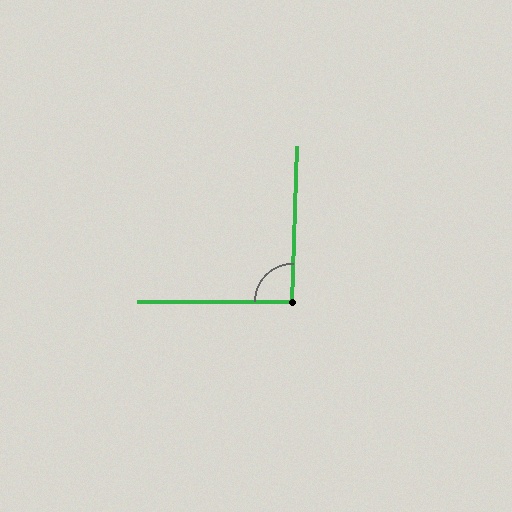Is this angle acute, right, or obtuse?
It is approximately a right angle.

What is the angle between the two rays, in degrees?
Approximately 92 degrees.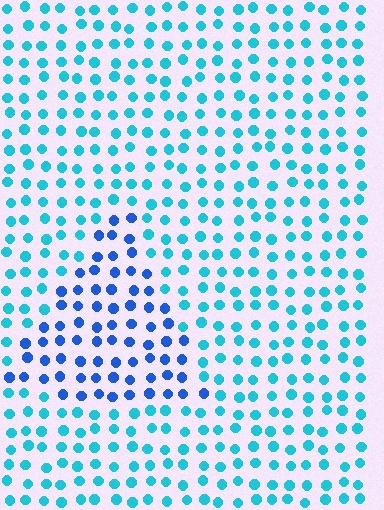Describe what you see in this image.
The image is filled with small cyan elements in a uniform arrangement. A triangle-shaped region is visible where the elements are tinted to a slightly different hue, forming a subtle color boundary.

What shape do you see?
I see a triangle.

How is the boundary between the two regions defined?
The boundary is defined purely by a slight shift in hue (about 35 degrees). Spacing, size, and orientation are identical on both sides.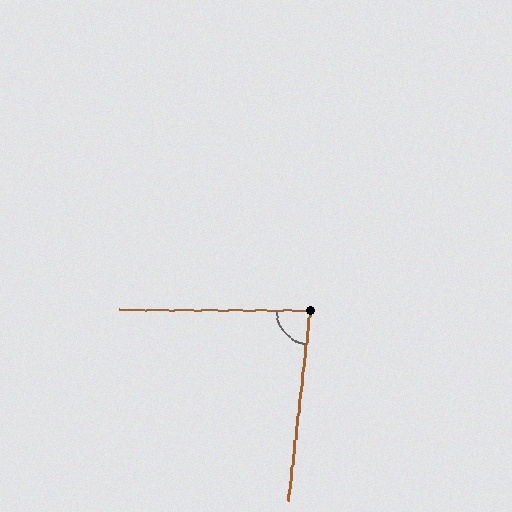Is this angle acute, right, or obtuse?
It is acute.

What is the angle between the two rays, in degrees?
Approximately 84 degrees.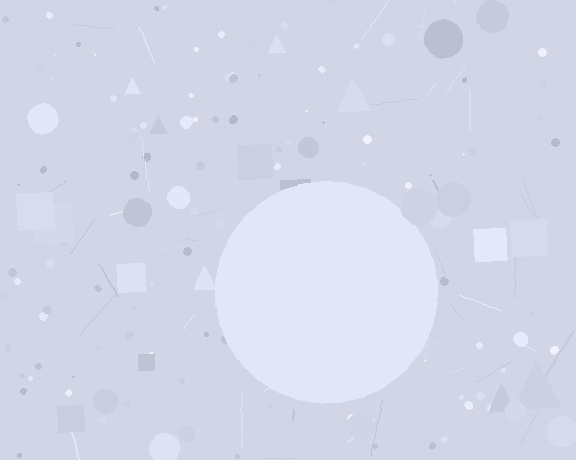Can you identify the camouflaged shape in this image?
The camouflaged shape is a circle.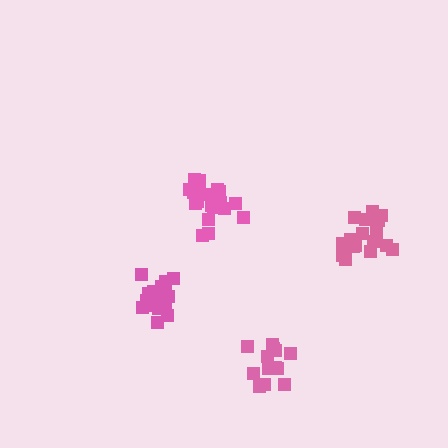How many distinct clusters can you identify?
There are 4 distinct clusters.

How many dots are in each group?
Group 1: 18 dots, Group 2: 19 dots, Group 3: 13 dots, Group 4: 17 dots (67 total).